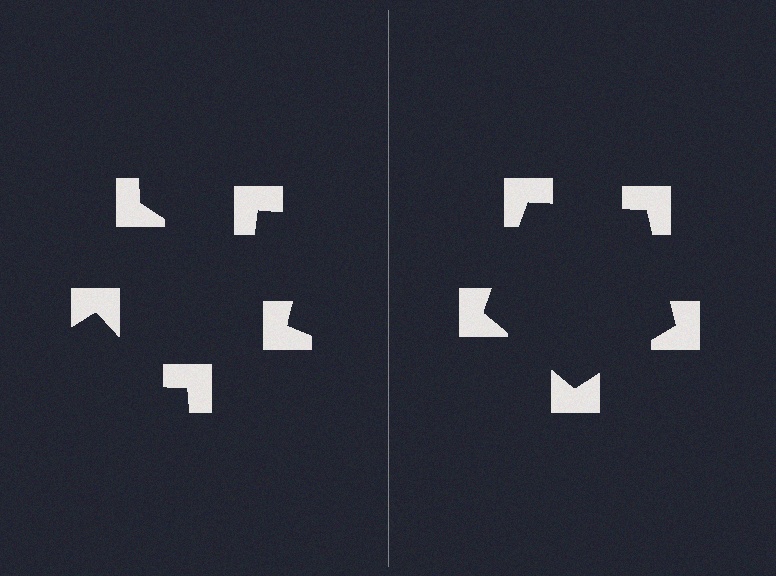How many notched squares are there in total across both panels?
10 — 5 on each side.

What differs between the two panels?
The notched squares are positioned identically on both sides; only the wedge orientations differ. On the right they align to a pentagon; on the left they are misaligned.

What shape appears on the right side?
An illusory pentagon.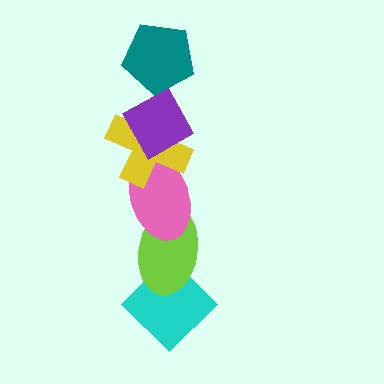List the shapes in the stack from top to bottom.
From top to bottom: the teal pentagon, the purple diamond, the yellow cross, the pink ellipse, the lime ellipse, the cyan diamond.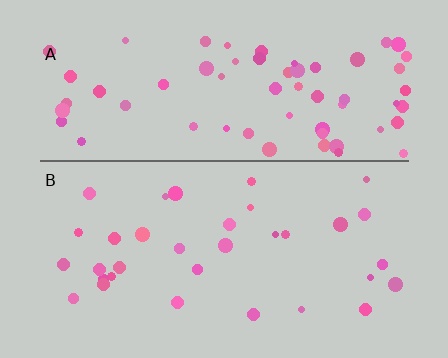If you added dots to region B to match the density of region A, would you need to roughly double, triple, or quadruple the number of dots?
Approximately double.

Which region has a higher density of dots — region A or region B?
A (the top).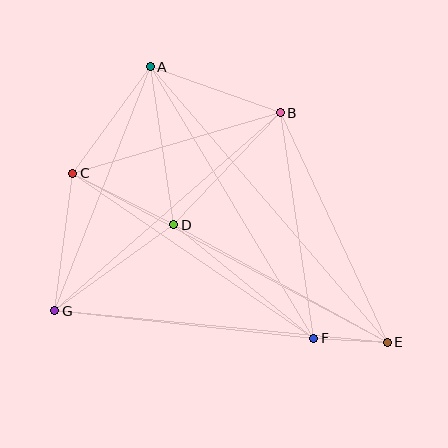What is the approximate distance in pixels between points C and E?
The distance between C and E is approximately 357 pixels.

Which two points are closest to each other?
Points E and F are closest to each other.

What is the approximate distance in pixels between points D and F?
The distance between D and F is approximately 180 pixels.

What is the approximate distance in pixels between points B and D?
The distance between B and D is approximately 155 pixels.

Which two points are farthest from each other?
Points A and E are farthest from each other.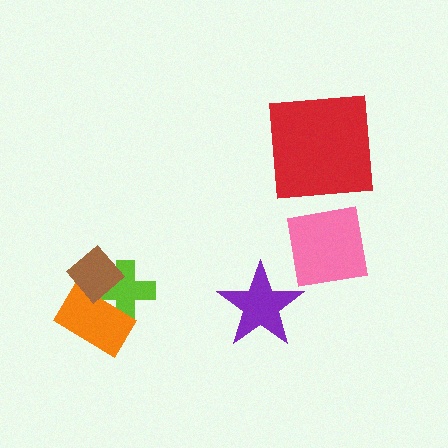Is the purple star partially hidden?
No, no other shape covers it.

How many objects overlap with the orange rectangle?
2 objects overlap with the orange rectangle.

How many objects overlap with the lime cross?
2 objects overlap with the lime cross.